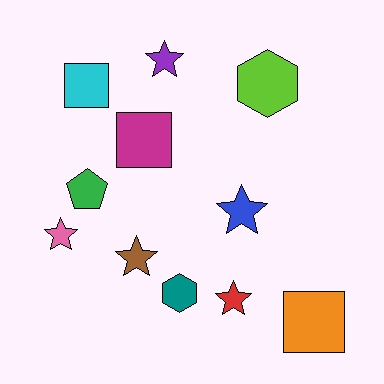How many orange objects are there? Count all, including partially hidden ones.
There is 1 orange object.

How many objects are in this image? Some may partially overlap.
There are 11 objects.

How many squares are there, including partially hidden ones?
There are 3 squares.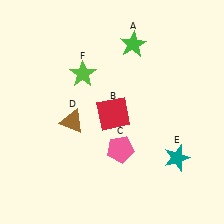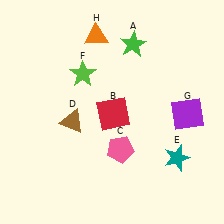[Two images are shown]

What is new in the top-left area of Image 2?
An orange triangle (H) was added in the top-left area of Image 2.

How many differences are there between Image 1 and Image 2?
There are 2 differences between the two images.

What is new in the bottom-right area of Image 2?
A purple square (G) was added in the bottom-right area of Image 2.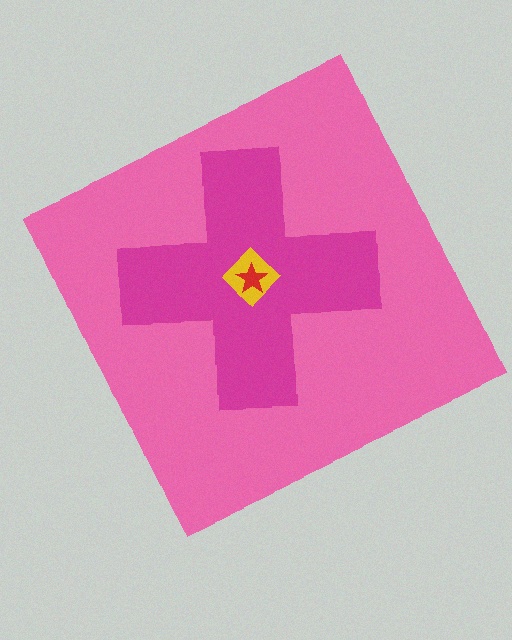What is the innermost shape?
The red star.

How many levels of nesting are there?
4.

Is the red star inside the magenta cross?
Yes.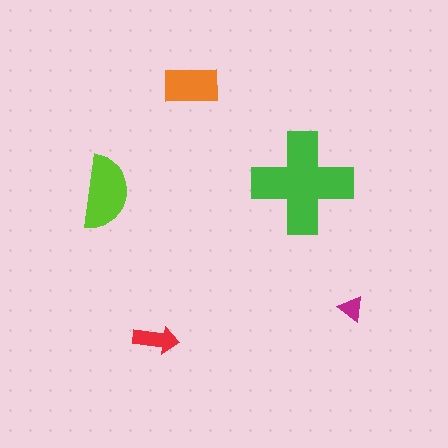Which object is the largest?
The green cross.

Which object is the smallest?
The magenta triangle.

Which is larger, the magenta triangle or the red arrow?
The red arrow.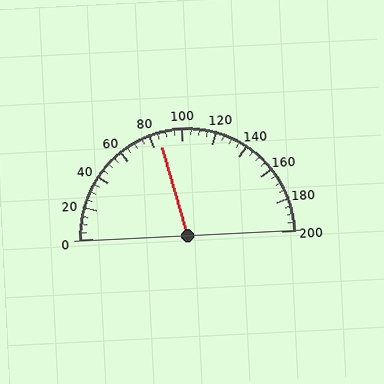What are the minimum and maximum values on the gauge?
The gauge ranges from 0 to 200.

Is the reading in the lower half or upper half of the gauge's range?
The reading is in the lower half of the range (0 to 200).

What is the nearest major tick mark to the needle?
The nearest major tick mark is 80.